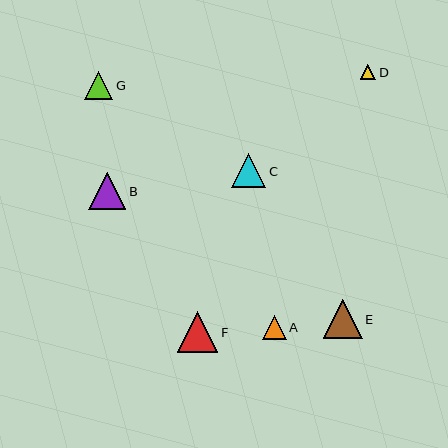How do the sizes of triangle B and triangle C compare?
Triangle B and triangle C are approximately the same size.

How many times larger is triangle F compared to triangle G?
Triangle F is approximately 1.5 times the size of triangle G.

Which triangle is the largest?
Triangle F is the largest with a size of approximately 40 pixels.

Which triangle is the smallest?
Triangle D is the smallest with a size of approximately 15 pixels.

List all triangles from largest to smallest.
From largest to smallest: F, E, B, C, G, A, D.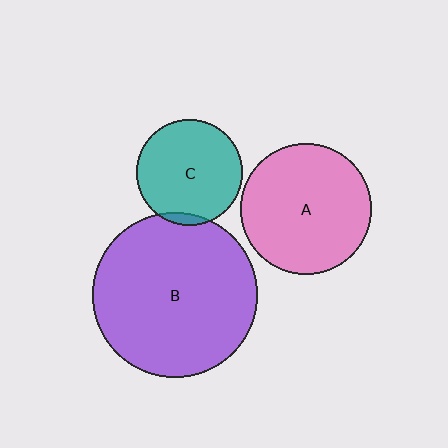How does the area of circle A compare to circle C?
Approximately 1.5 times.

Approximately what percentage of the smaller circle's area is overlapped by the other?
Approximately 5%.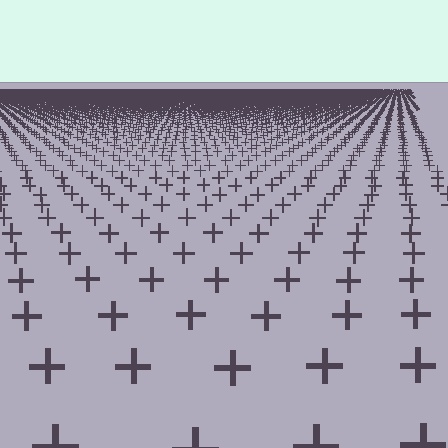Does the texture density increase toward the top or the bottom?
Density increases toward the top.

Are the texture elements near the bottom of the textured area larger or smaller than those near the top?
Larger. Near the bottom, elements are closer to the viewer and appear at a bigger on-screen size.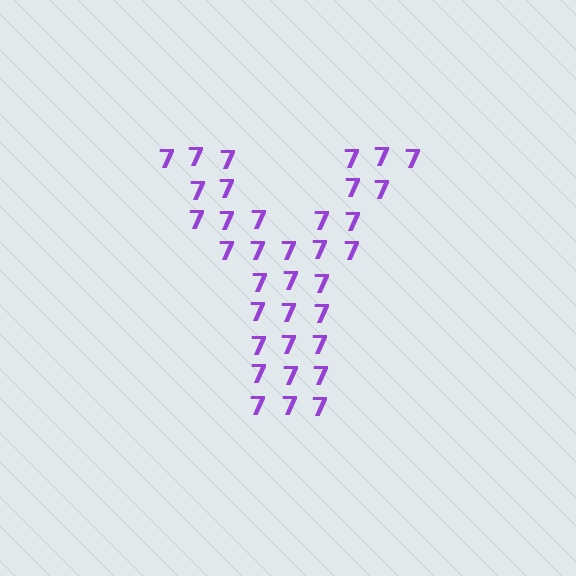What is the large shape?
The large shape is the letter Y.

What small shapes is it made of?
It is made of small digit 7's.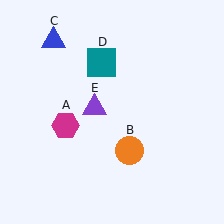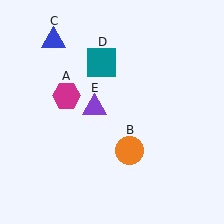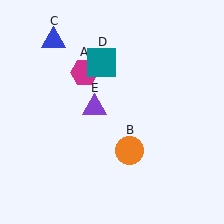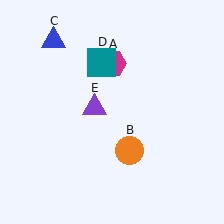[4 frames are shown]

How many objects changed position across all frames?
1 object changed position: magenta hexagon (object A).